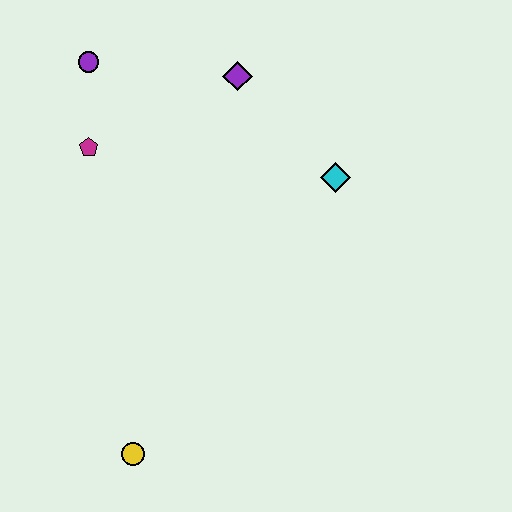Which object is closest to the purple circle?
The magenta pentagon is closest to the purple circle.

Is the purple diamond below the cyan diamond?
No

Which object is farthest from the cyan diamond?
The yellow circle is farthest from the cyan diamond.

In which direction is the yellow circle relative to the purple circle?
The yellow circle is below the purple circle.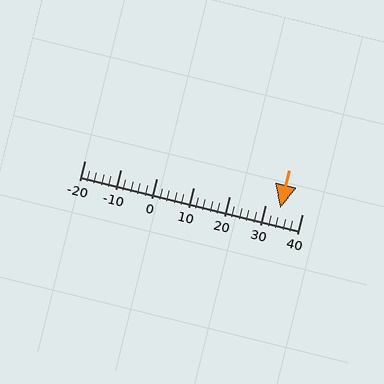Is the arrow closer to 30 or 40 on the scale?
The arrow is closer to 30.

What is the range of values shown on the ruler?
The ruler shows values from -20 to 40.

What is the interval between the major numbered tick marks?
The major tick marks are spaced 10 units apart.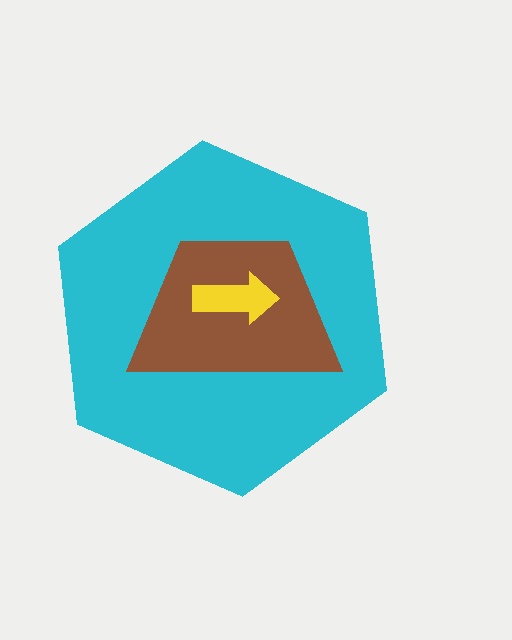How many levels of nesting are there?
3.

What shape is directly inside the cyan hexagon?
The brown trapezoid.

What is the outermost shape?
The cyan hexagon.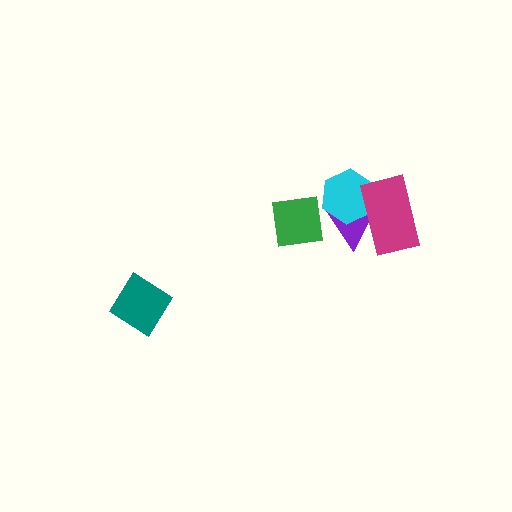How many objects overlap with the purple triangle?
3 objects overlap with the purple triangle.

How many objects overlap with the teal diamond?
0 objects overlap with the teal diamond.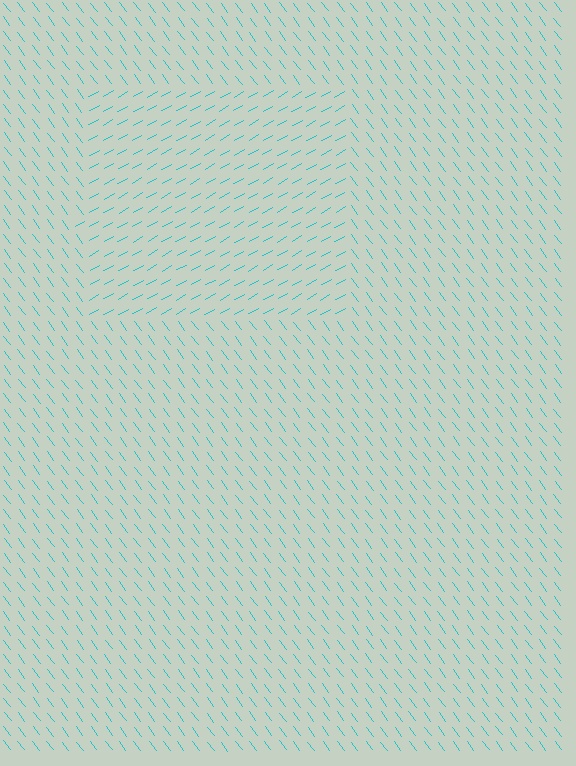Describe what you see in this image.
The image is filled with small cyan line segments. A rectangle region in the image has lines oriented differently from the surrounding lines, creating a visible texture boundary.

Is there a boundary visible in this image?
Yes, there is a texture boundary formed by a change in line orientation.